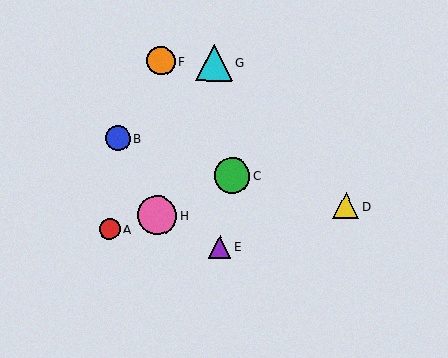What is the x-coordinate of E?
Object E is at x≈220.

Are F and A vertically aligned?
No, F is at x≈161 and A is at x≈109.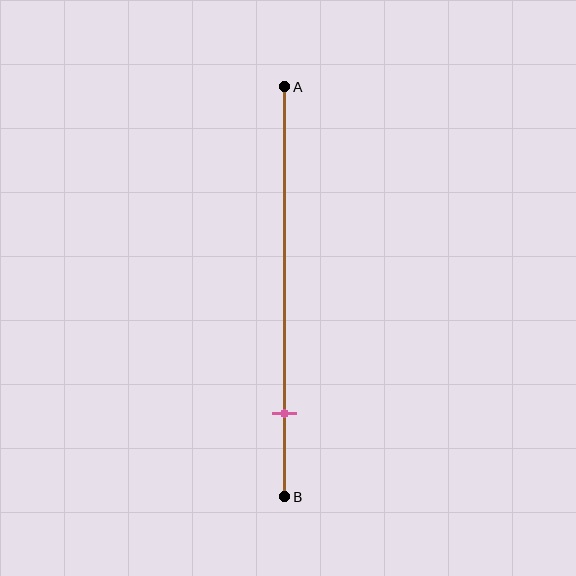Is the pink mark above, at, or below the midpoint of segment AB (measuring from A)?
The pink mark is below the midpoint of segment AB.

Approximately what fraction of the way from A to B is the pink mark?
The pink mark is approximately 80% of the way from A to B.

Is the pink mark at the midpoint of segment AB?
No, the mark is at about 80% from A, not at the 50% midpoint.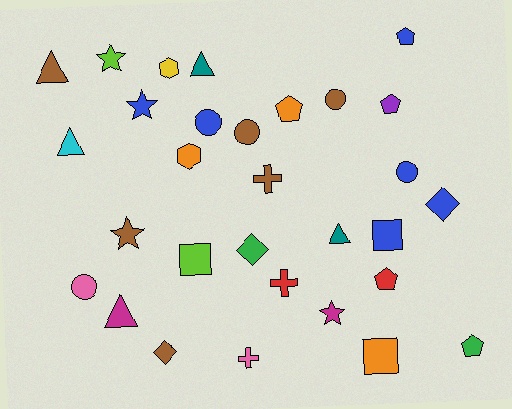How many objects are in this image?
There are 30 objects.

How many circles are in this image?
There are 5 circles.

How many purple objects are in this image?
There is 1 purple object.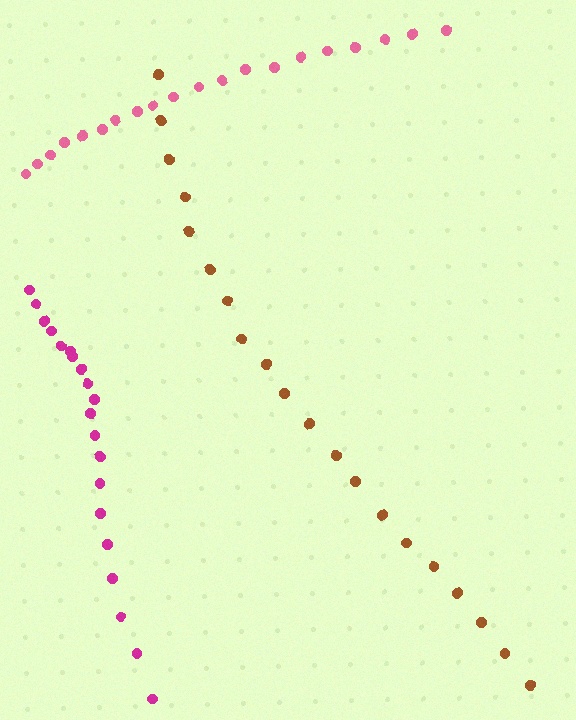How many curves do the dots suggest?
There are 3 distinct paths.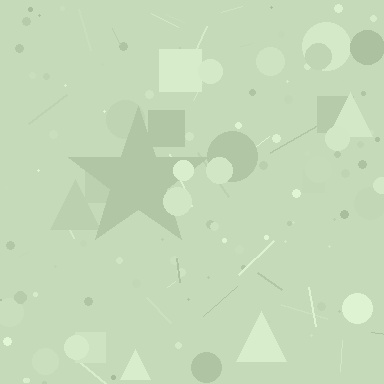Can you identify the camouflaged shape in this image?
The camouflaged shape is a star.